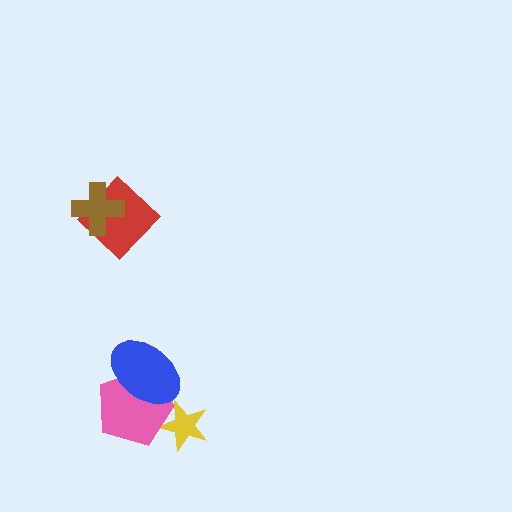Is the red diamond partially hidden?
Yes, it is partially covered by another shape.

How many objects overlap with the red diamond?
1 object overlaps with the red diamond.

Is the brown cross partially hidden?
No, no other shape covers it.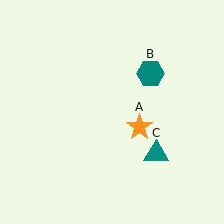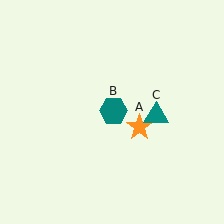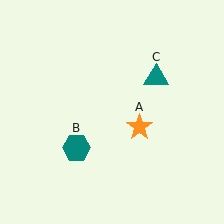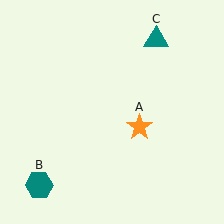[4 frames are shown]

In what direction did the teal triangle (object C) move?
The teal triangle (object C) moved up.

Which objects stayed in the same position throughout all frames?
Orange star (object A) remained stationary.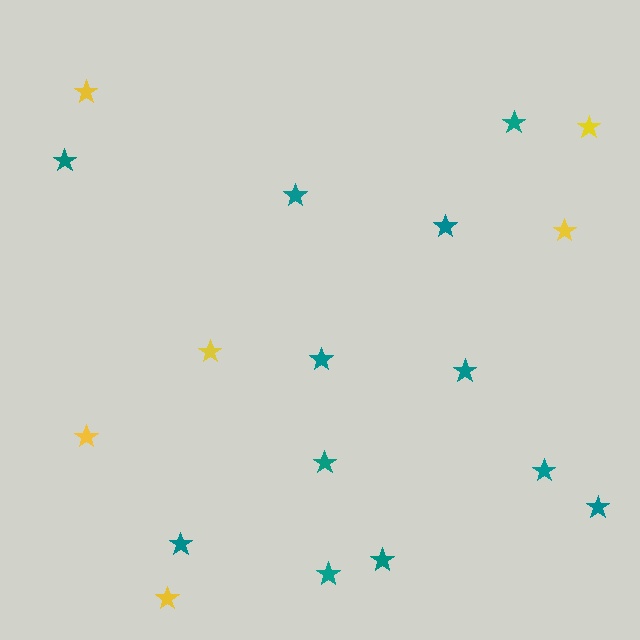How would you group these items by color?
There are 2 groups: one group of yellow stars (6) and one group of teal stars (12).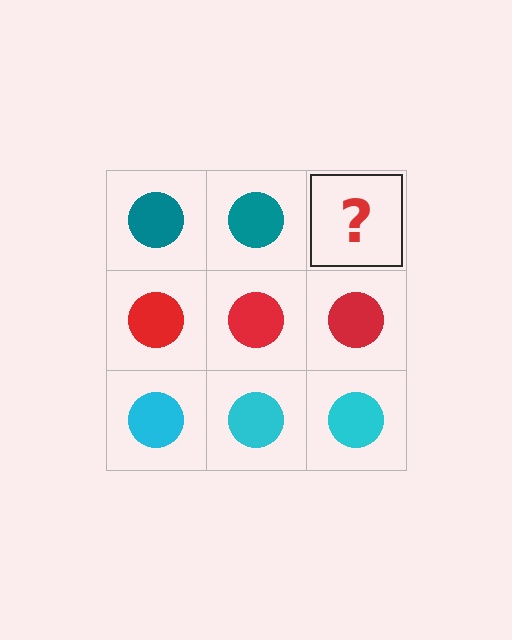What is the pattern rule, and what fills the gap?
The rule is that each row has a consistent color. The gap should be filled with a teal circle.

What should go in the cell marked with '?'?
The missing cell should contain a teal circle.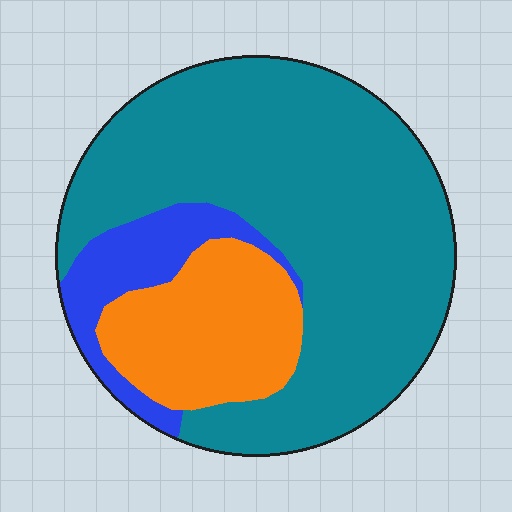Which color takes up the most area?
Teal, at roughly 70%.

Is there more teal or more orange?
Teal.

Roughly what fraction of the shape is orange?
Orange covers about 20% of the shape.